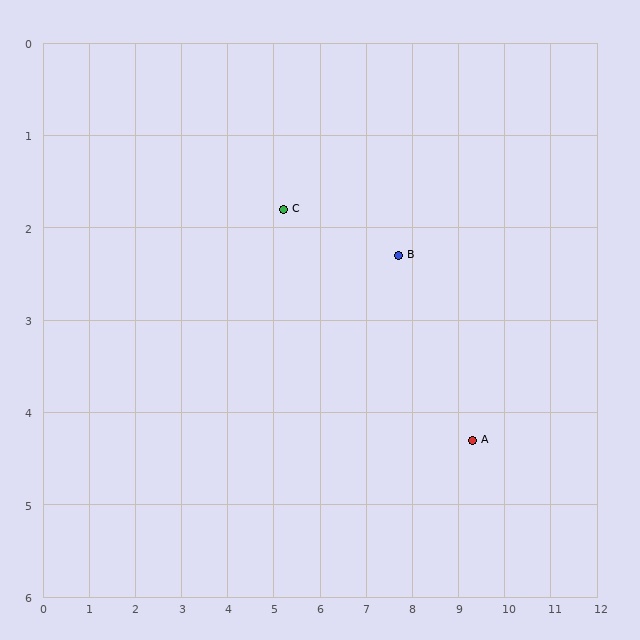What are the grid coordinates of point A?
Point A is at approximately (9.3, 4.3).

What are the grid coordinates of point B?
Point B is at approximately (7.7, 2.3).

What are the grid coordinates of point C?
Point C is at approximately (5.2, 1.8).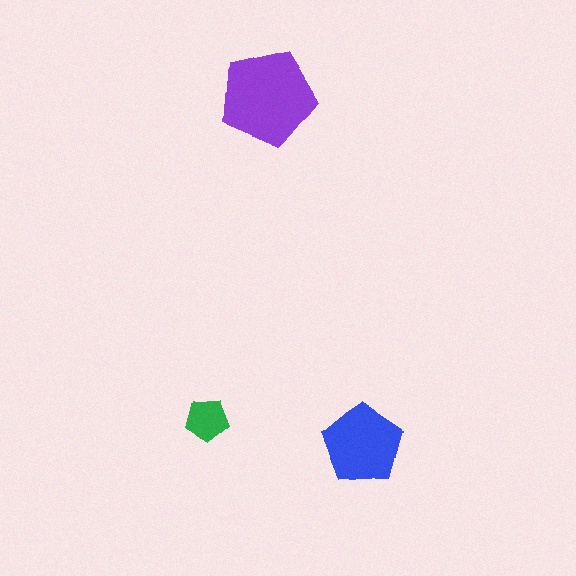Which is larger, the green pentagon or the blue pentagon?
The blue one.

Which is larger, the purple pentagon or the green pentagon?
The purple one.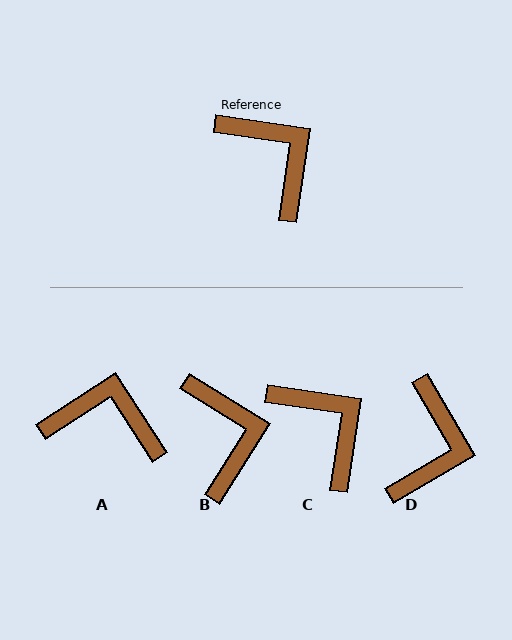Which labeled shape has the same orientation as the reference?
C.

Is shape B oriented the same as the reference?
No, it is off by about 24 degrees.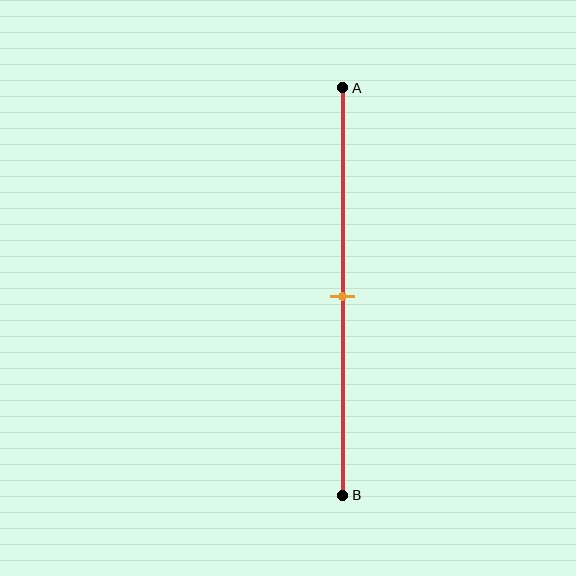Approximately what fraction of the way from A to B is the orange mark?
The orange mark is approximately 50% of the way from A to B.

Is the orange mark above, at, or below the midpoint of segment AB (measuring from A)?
The orange mark is approximately at the midpoint of segment AB.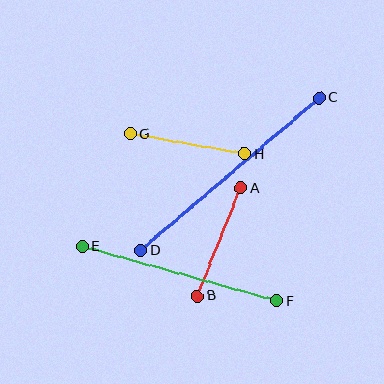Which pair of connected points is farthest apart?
Points C and D are farthest apart.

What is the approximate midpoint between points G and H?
The midpoint is at approximately (187, 144) pixels.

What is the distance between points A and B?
The distance is approximately 117 pixels.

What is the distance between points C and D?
The distance is approximately 235 pixels.